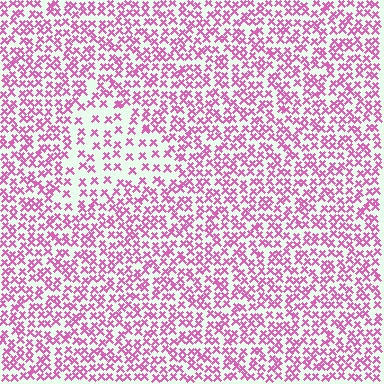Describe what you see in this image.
The image contains small pink elements arranged at two different densities. A triangle-shaped region is visible where the elements are less densely packed than the surrounding area.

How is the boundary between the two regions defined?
The boundary is defined by a change in element density (approximately 2.0x ratio). All elements are the same color, size, and shape.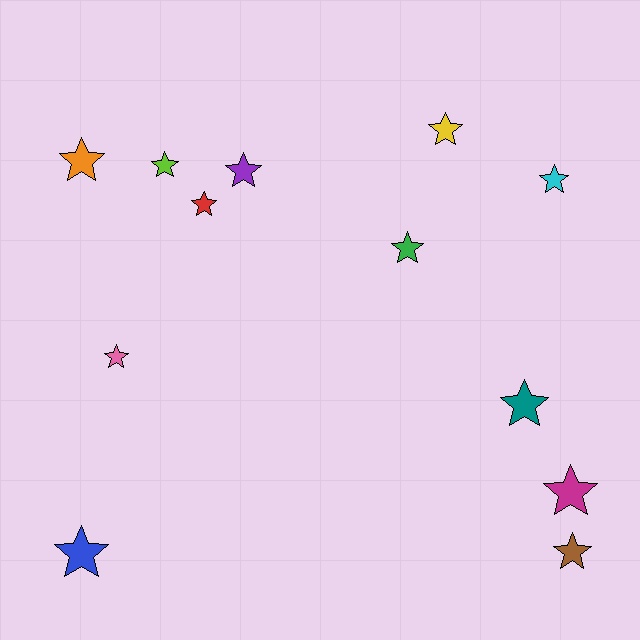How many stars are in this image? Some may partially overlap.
There are 12 stars.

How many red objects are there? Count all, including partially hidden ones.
There is 1 red object.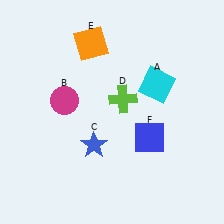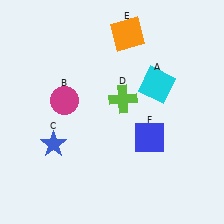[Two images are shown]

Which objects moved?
The objects that moved are: the blue star (C), the orange square (E).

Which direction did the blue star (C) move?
The blue star (C) moved left.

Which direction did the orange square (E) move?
The orange square (E) moved right.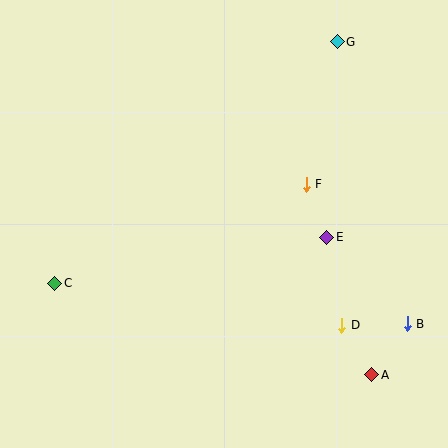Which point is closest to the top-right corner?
Point G is closest to the top-right corner.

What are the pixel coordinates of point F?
Point F is at (306, 184).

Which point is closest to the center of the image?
Point F at (306, 184) is closest to the center.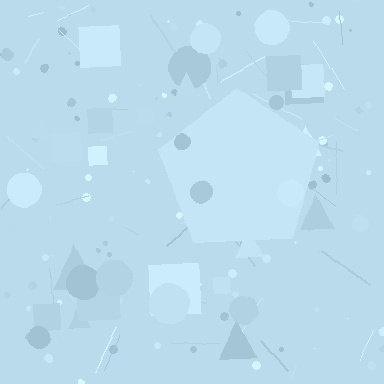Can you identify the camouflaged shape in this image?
The camouflaged shape is a pentagon.